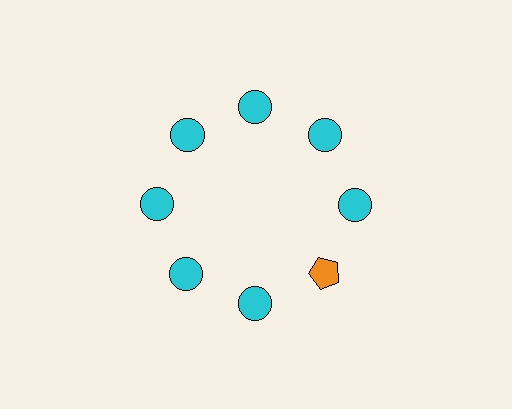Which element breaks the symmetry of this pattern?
The orange pentagon at roughly the 4 o'clock position breaks the symmetry. All other shapes are cyan circles.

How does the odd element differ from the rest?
It differs in both color (orange instead of cyan) and shape (pentagon instead of circle).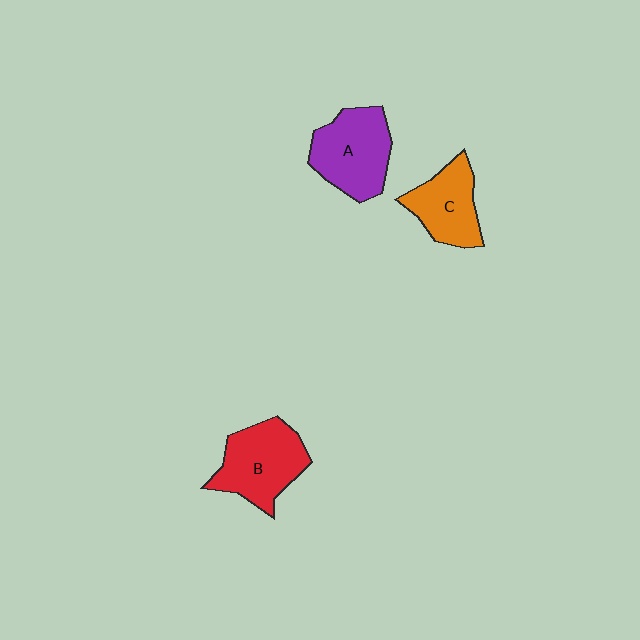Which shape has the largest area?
Shape B (red).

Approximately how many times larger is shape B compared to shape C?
Approximately 1.3 times.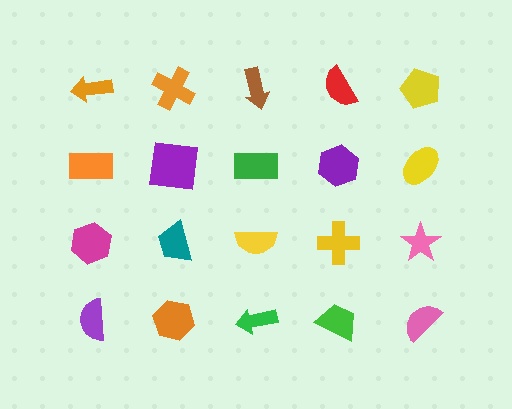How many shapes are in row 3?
5 shapes.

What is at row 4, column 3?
A green arrow.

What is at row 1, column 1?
An orange arrow.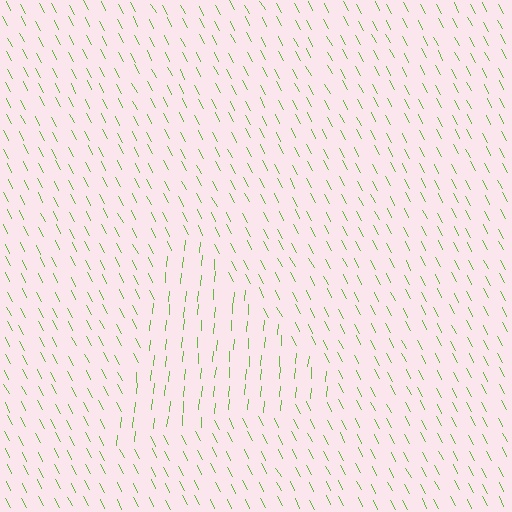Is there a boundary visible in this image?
Yes, there is a texture boundary formed by a change in line orientation.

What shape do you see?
I see a triangle.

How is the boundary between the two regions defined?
The boundary is defined purely by a change in line orientation (approximately 32 degrees difference). All lines are the same color and thickness.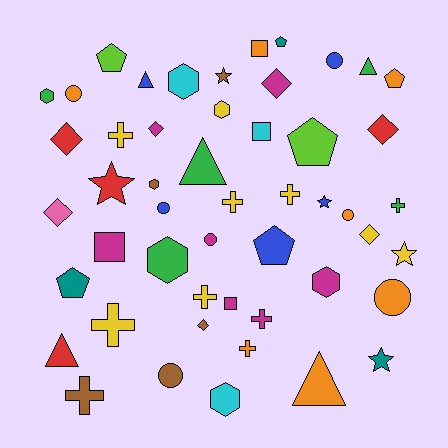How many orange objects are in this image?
There are 7 orange objects.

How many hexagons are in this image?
There are 7 hexagons.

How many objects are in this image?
There are 50 objects.